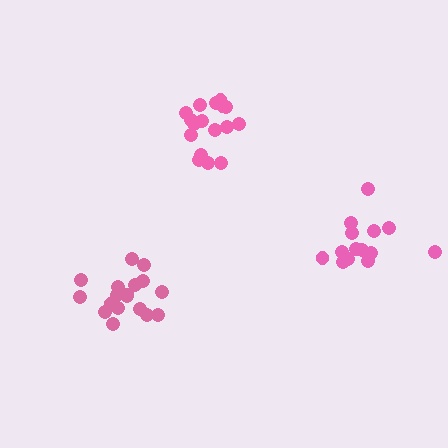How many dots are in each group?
Group 1: 14 dots, Group 2: 17 dots, Group 3: 18 dots (49 total).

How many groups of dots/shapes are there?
There are 3 groups.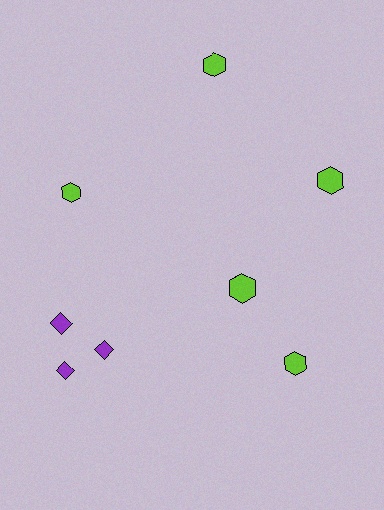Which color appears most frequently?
Lime, with 5 objects.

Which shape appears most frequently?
Hexagon, with 5 objects.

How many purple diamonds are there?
There are 3 purple diamonds.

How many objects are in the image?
There are 8 objects.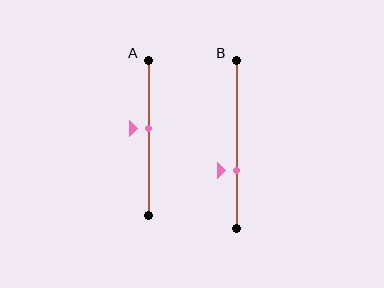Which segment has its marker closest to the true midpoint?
Segment A has its marker closest to the true midpoint.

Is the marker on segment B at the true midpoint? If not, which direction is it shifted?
No, the marker on segment B is shifted downward by about 16% of the segment length.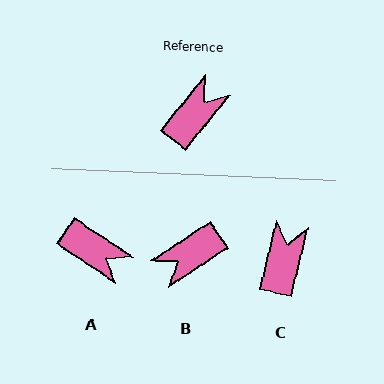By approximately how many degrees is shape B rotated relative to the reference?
Approximately 162 degrees counter-clockwise.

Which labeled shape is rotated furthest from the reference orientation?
B, about 162 degrees away.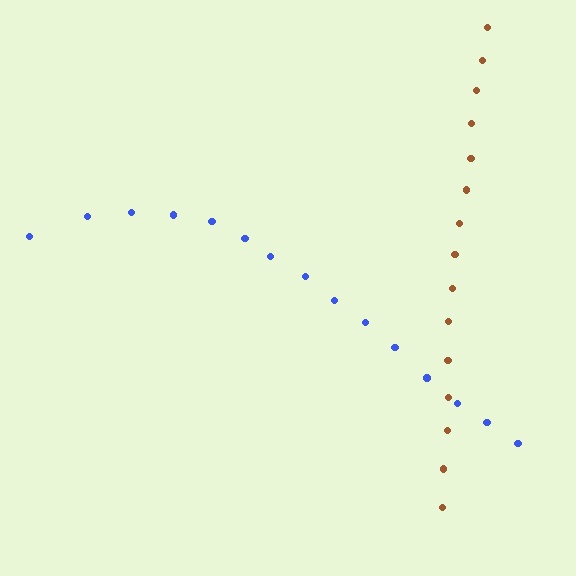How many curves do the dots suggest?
There are 2 distinct paths.